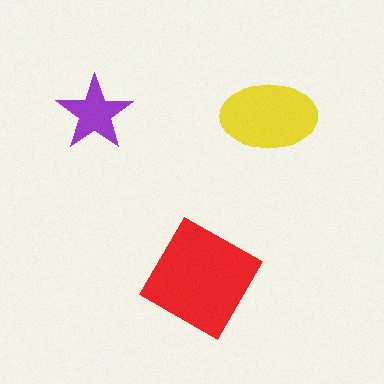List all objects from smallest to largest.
The purple star, the yellow ellipse, the red square.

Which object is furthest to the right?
The yellow ellipse is rightmost.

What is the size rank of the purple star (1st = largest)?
3rd.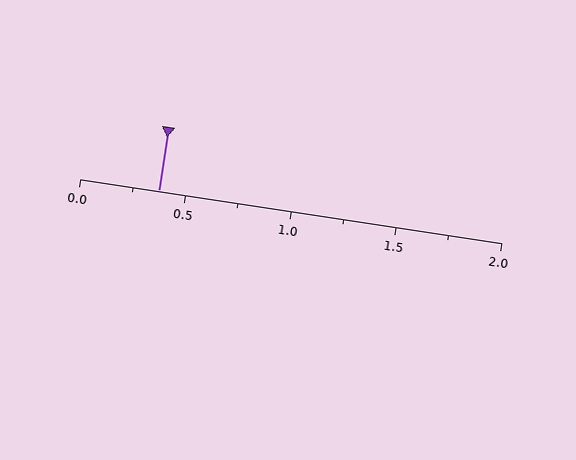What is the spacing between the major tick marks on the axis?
The major ticks are spaced 0.5 apart.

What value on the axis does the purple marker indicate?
The marker indicates approximately 0.38.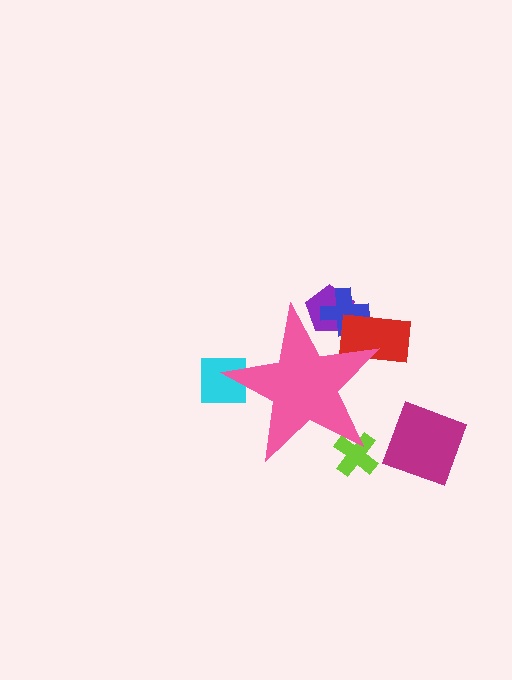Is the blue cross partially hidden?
Yes, the blue cross is partially hidden behind the pink star.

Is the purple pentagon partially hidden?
Yes, the purple pentagon is partially hidden behind the pink star.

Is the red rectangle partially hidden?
Yes, the red rectangle is partially hidden behind the pink star.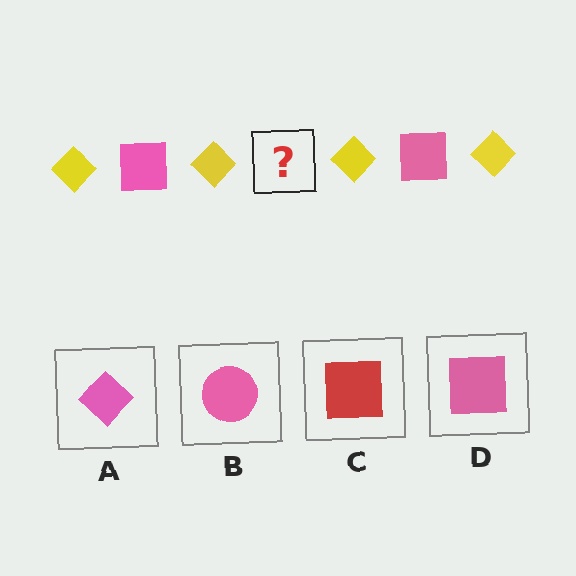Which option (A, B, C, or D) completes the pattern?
D.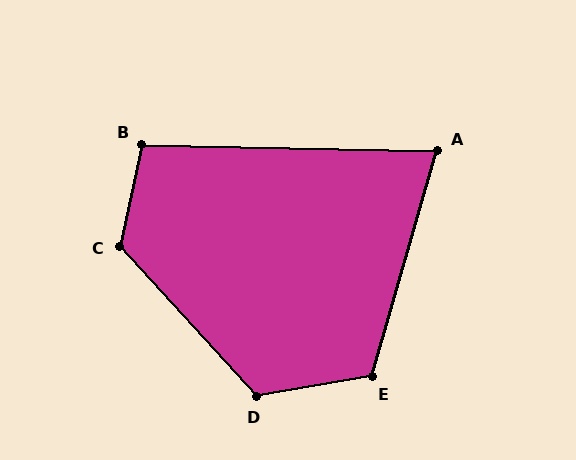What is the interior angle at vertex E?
Approximately 116 degrees (obtuse).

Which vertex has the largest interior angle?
C, at approximately 125 degrees.